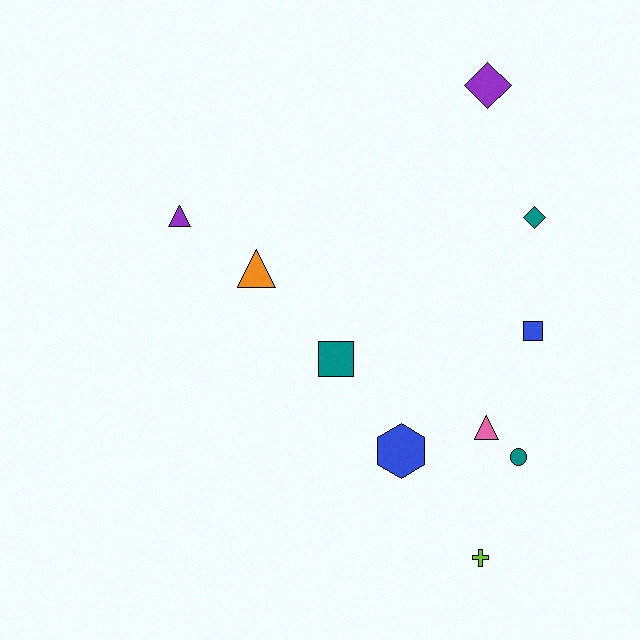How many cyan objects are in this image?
There are no cyan objects.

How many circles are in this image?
There is 1 circle.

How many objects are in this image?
There are 10 objects.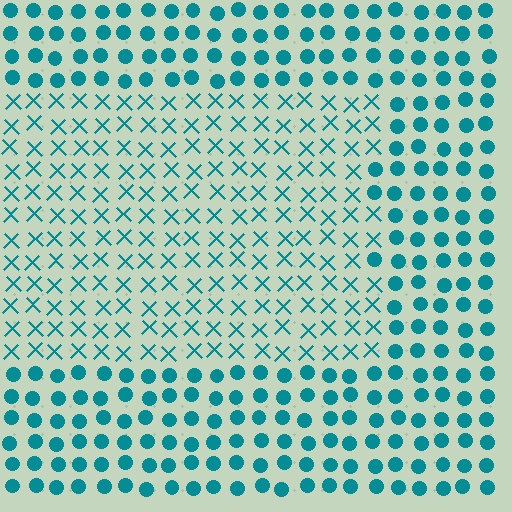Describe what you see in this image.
The image is filled with small teal elements arranged in a uniform grid. A rectangle-shaped region contains X marks, while the surrounding area contains circles. The boundary is defined purely by the change in element shape.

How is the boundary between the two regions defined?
The boundary is defined by a change in element shape: X marks inside vs. circles outside. All elements share the same color and spacing.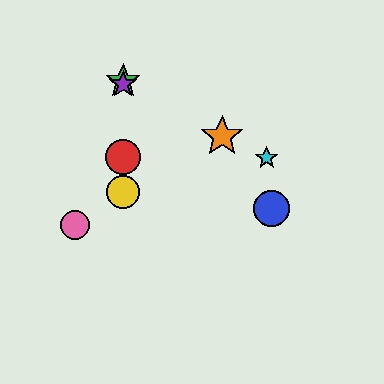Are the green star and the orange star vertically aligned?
No, the green star is at x≈123 and the orange star is at x≈222.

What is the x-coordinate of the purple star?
The purple star is at x≈123.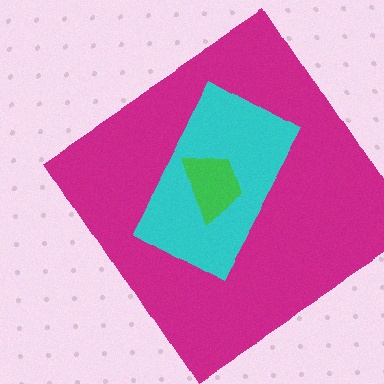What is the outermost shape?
The magenta diamond.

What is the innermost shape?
The green trapezoid.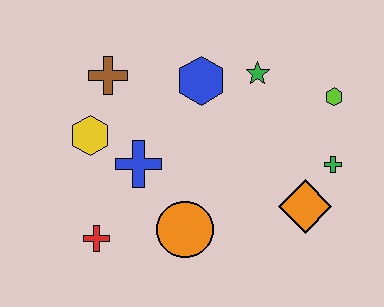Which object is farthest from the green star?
The red cross is farthest from the green star.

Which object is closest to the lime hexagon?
The green cross is closest to the lime hexagon.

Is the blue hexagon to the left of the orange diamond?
Yes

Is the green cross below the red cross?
No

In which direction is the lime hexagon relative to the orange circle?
The lime hexagon is to the right of the orange circle.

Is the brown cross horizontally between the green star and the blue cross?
No